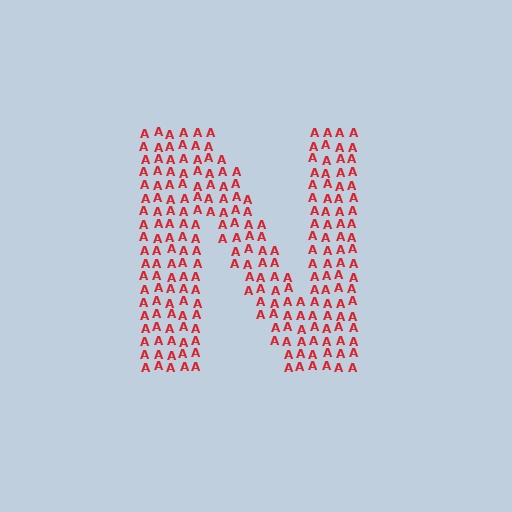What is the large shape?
The large shape is the letter N.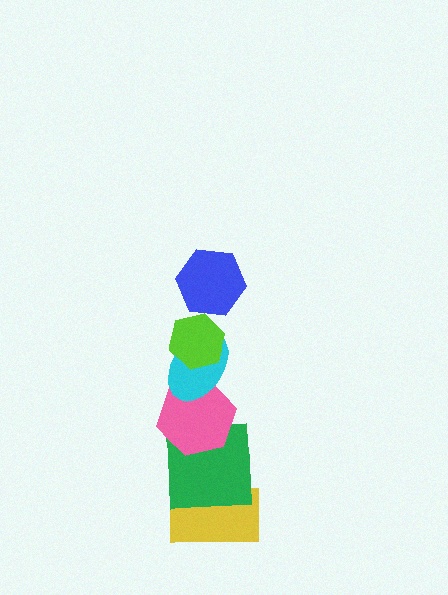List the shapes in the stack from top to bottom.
From top to bottom: the blue hexagon, the lime hexagon, the cyan ellipse, the pink hexagon, the green square, the yellow rectangle.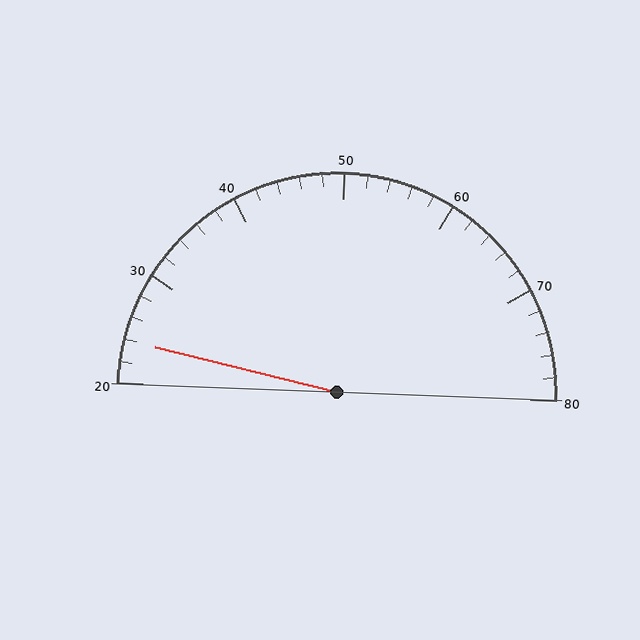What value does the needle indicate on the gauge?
The needle indicates approximately 24.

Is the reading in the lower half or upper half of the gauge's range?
The reading is in the lower half of the range (20 to 80).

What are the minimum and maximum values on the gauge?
The gauge ranges from 20 to 80.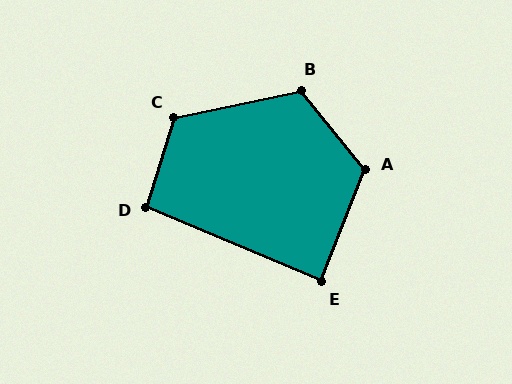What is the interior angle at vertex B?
Approximately 117 degrees (obtuse).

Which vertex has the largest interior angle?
A, at approximately 120 degrees.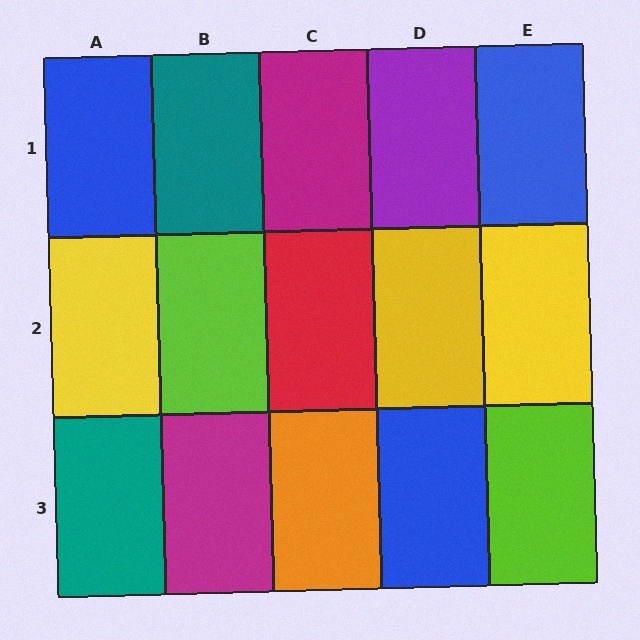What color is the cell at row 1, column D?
Purple.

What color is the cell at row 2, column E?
Yellow.